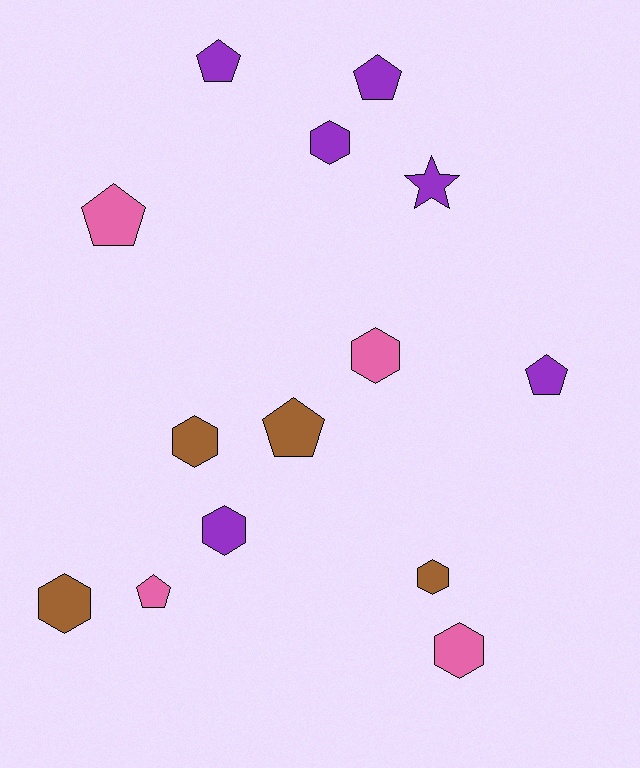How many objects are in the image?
There are 14 objects.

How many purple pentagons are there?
There are 3 purple pentagons.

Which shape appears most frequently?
Hexagon, with 7 objects.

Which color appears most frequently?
Purple, with 6 objects.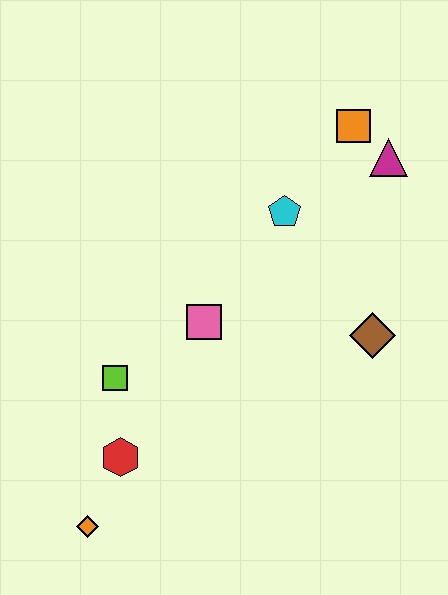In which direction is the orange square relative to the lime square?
The orange square is above the lime square.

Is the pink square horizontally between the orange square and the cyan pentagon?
No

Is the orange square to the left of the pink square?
No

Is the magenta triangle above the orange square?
No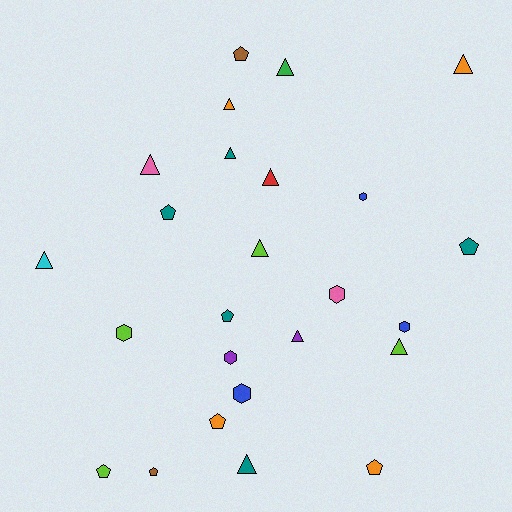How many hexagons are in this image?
There are 6 hexagons.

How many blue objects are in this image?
There are 3 blue objects.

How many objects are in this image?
There are 25 objects.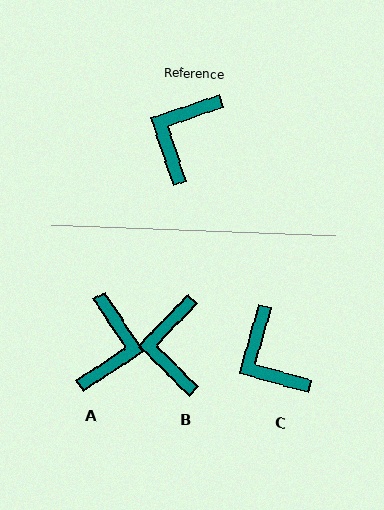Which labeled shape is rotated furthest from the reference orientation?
A, about 165 degrees away.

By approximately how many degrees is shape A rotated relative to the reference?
Approximately 165 degrees clockwise.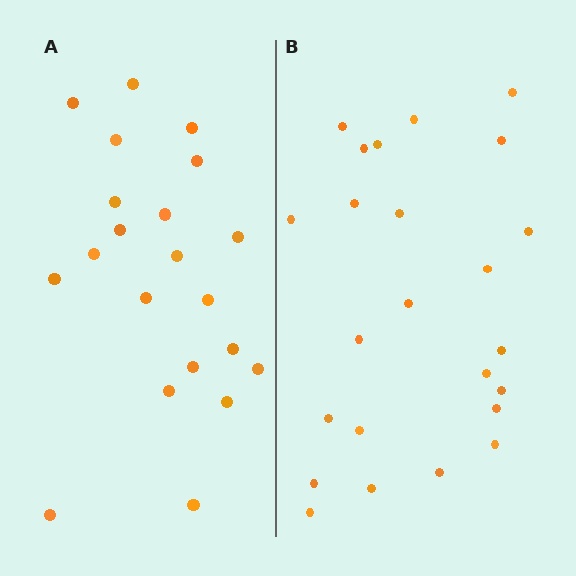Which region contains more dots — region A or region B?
Region B (the right region) has more dots.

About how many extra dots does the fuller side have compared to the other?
Region B has just a few more — roughly 2 or 3 more dots than region A.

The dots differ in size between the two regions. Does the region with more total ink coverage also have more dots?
No. Region A has more total ink coverage because its dots are larger, but region B actually contains more individual dots. Total area can be misleading — the number of items is what matters here.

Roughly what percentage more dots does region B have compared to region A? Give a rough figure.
About 15% more.